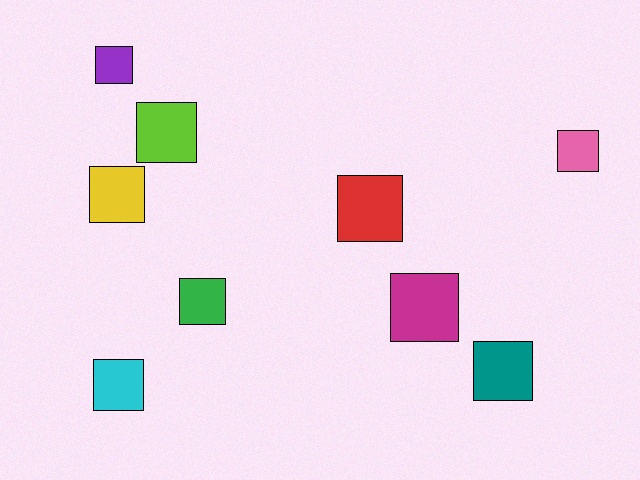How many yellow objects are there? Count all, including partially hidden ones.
There is 1 yellow object.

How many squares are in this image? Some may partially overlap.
There are 9 squares.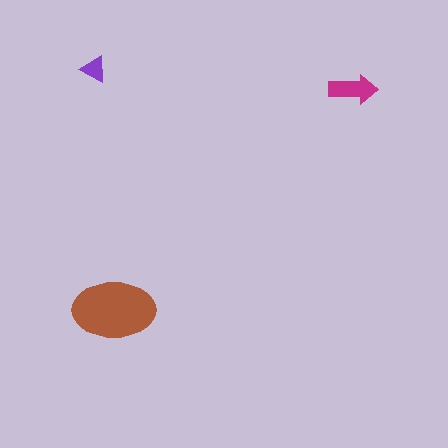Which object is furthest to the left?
The purple triangle is leftmost.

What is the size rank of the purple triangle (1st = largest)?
3rd.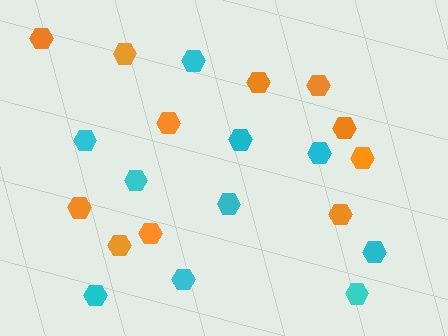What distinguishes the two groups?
There are 2 groups: one group of orange hexagons (11) and one group of cyan hexagons (10).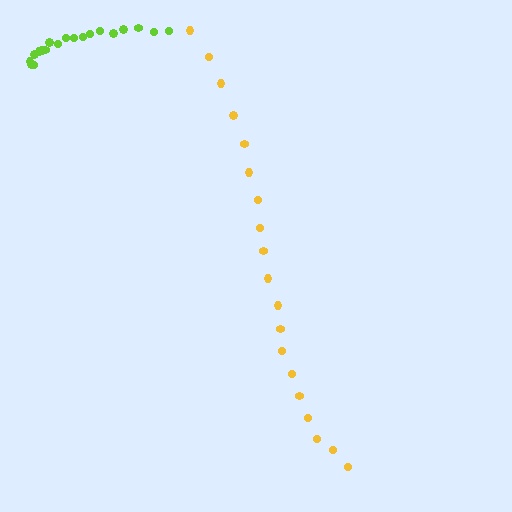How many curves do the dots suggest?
There are 2 distinct paths.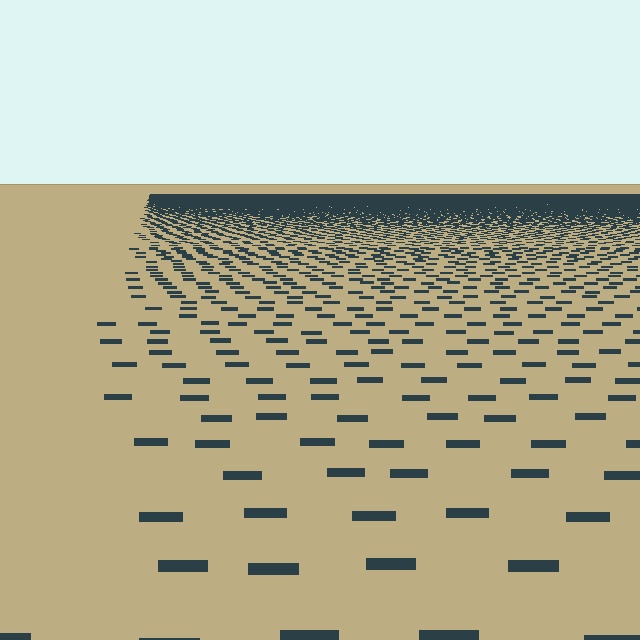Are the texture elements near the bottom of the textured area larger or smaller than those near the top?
Larger. Near the bottom, elements are closer to the viewer and appear at a bigger on-screen size.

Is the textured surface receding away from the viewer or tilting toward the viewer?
The surface is receding away from the viewer. Texture elements get smaller and denser toward the top.